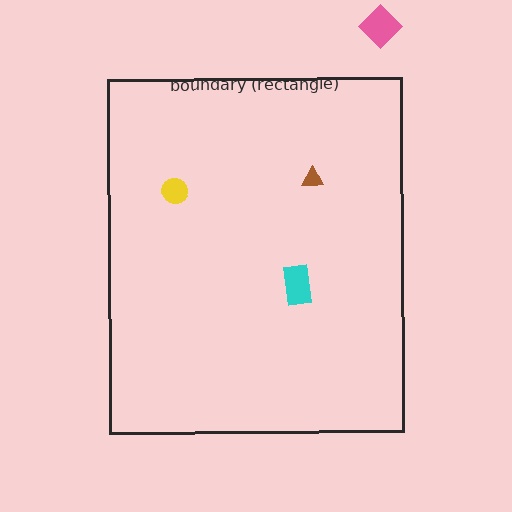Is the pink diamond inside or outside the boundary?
Outside.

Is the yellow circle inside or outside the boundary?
Inside.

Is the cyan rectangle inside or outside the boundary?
Inside.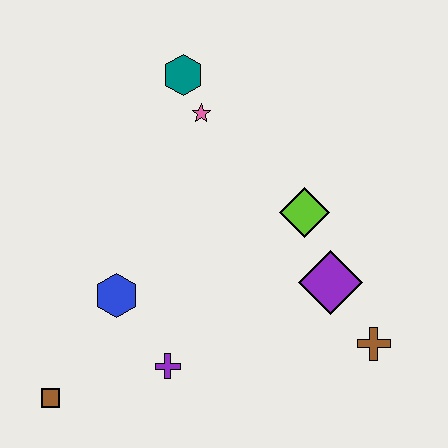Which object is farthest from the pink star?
The brown square is farthest from the pink star.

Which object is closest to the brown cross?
The purple diamond is closest to the brown cross.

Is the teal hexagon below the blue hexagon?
No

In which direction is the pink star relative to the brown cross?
The pink star is above the brown cross.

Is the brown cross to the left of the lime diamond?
No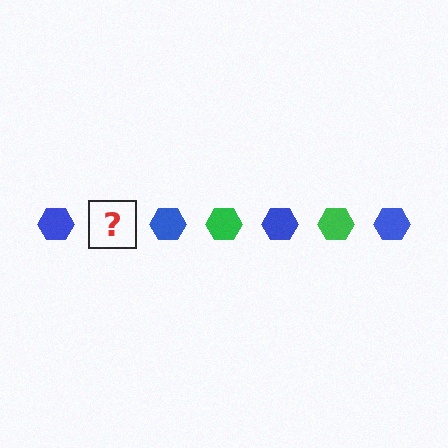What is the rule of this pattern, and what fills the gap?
The rule is that the pattern cycles through blue, green hexagons. The gap should be filled with a green hexagon.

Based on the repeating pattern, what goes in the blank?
The blank should be a green hexagon.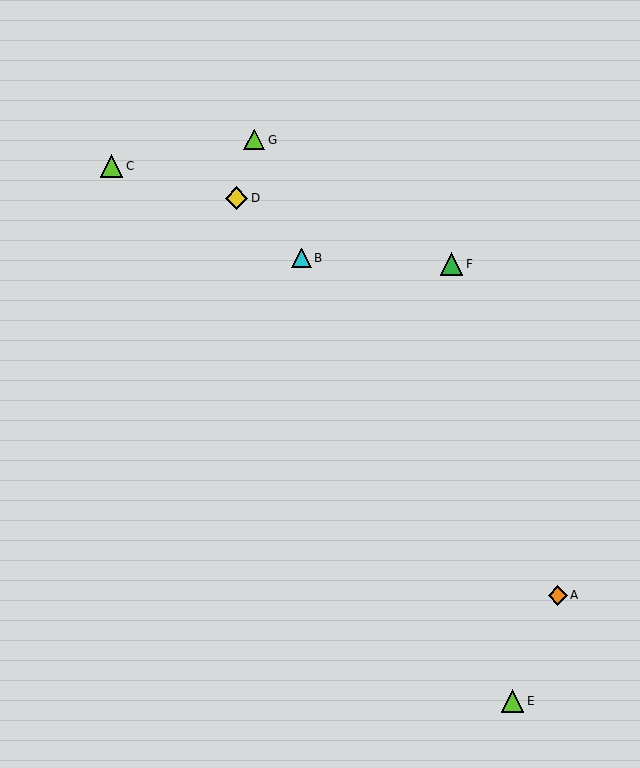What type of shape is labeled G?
Shape G is a lime triangle.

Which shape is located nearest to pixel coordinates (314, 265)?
The cyan triangle (labeled B) at (301, 258) is nearest to that location.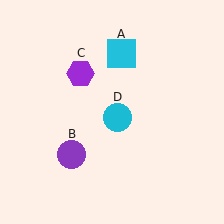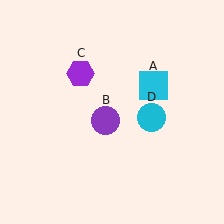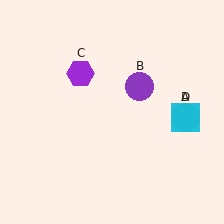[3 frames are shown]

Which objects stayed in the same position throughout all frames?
Purple hexagon (object C) remained stationary.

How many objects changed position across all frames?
3 objects changed position: cyan square (object A), purple circle (object B), cyan circle (object D).